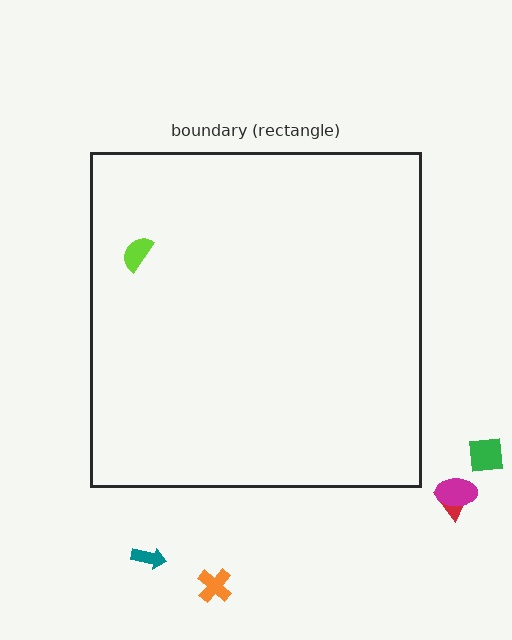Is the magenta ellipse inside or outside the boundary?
Outside.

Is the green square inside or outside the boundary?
Outside.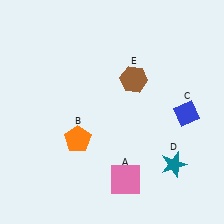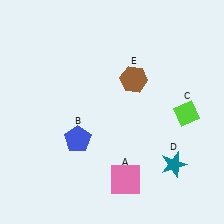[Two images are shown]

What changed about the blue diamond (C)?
In Image 1, C is blue. In Image 2, it changed to lime.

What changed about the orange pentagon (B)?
In Image 1, B is orange. In Image 2, it changed to blue.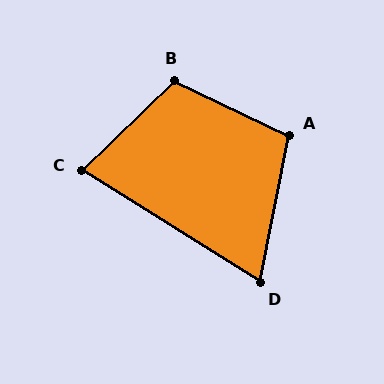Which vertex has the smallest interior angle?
D, at approximately 69 degrees.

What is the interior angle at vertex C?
Approximately 76 degrees (acute).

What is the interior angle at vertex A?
Approximately 104 degrees (obtuse).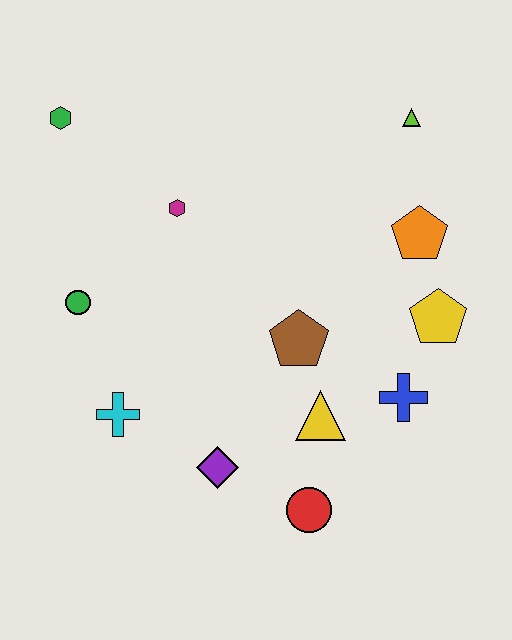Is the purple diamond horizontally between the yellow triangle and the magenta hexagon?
Yes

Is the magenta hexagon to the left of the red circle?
Yes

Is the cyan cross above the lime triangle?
No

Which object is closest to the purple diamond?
The red circle is closest to the purple diamond.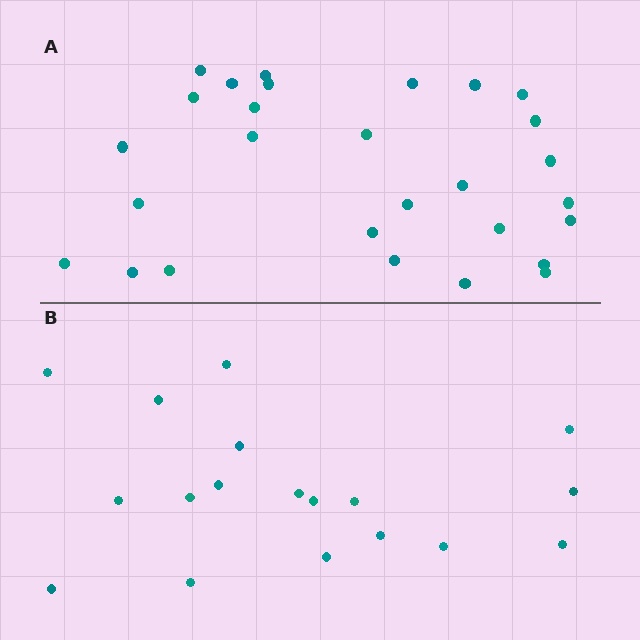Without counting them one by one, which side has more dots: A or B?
Region A (the top region) has more dots.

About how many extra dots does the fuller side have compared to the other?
Region A has roughly 10 or so more dots than region B.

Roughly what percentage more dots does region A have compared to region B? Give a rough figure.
About 55% more.